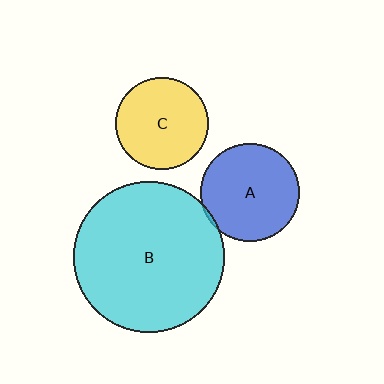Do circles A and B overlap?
Yes.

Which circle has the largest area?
Circle B (cyan).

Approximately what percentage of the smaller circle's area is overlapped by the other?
Approximately 5%.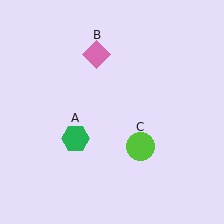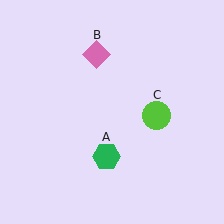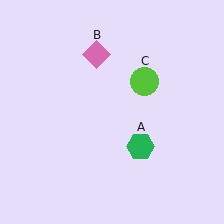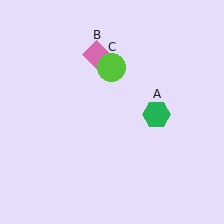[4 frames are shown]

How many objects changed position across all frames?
2 objects changed position: green hexagon (object A), lime circle (object C).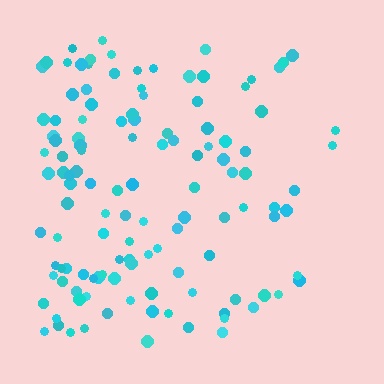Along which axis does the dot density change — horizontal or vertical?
Horizontal.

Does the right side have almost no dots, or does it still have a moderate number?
Still a moderate number, just noticeably fewer than the left.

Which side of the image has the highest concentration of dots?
The left.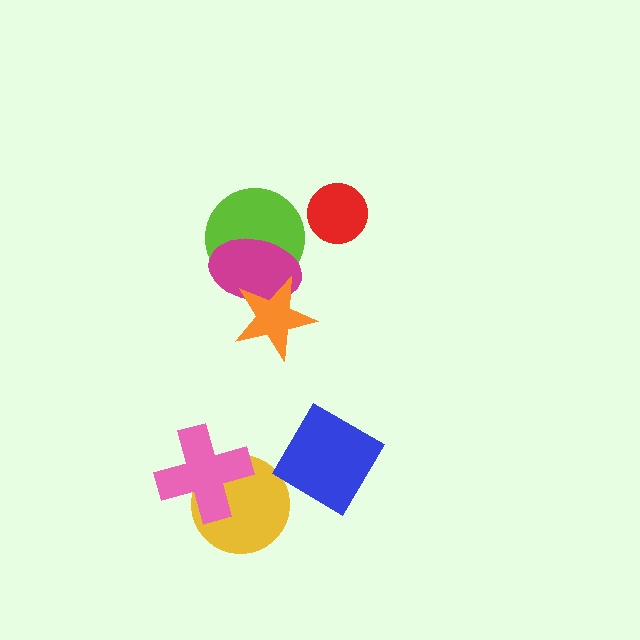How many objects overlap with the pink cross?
1 object overlaps with the pink cross.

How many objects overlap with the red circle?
0 objects overlap with the red circle.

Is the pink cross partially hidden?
No, no other shape covers it.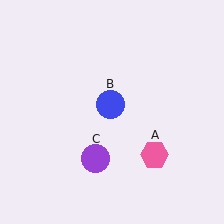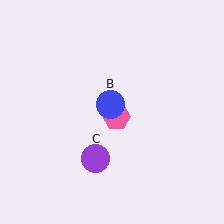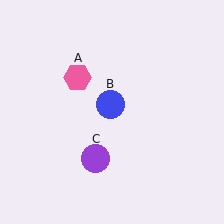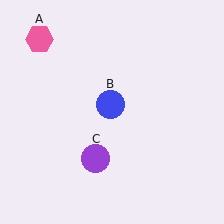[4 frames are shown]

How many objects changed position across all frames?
1 object changed position: pink hexagon (object A).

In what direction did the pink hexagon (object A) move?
The pink hexagon (object A) moved up and to the left.